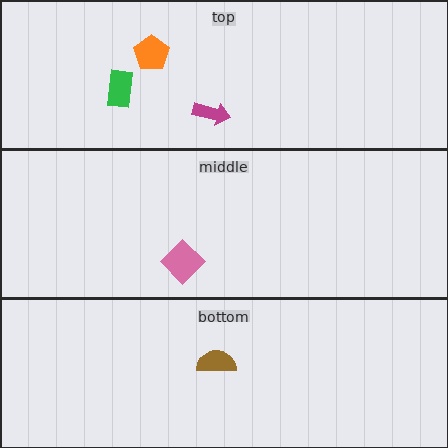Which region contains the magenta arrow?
The top region.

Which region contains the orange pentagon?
The top region.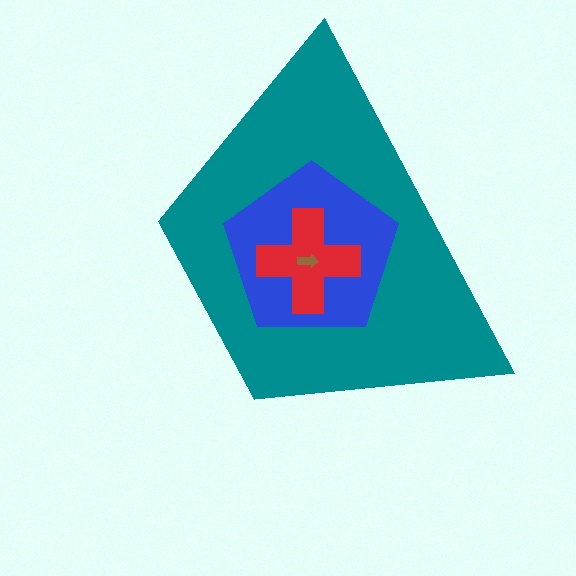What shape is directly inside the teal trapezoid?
The blue pentagon.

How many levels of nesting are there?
4.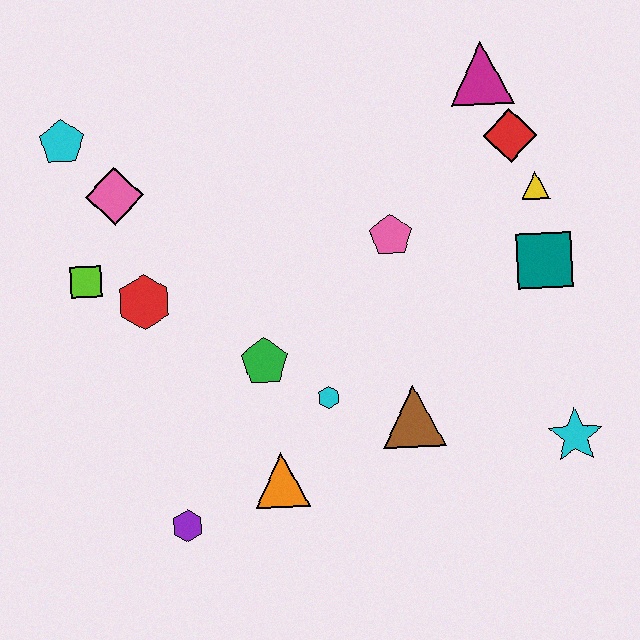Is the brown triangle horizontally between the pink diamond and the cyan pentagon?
No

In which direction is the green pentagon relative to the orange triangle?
The green pentagon is above the orange triangle.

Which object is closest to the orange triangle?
The cyan hexagon is closest to the orange triangle.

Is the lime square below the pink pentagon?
Yes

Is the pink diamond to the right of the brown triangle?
No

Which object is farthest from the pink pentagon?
The purple hexagon is farthest from the pink pentagon.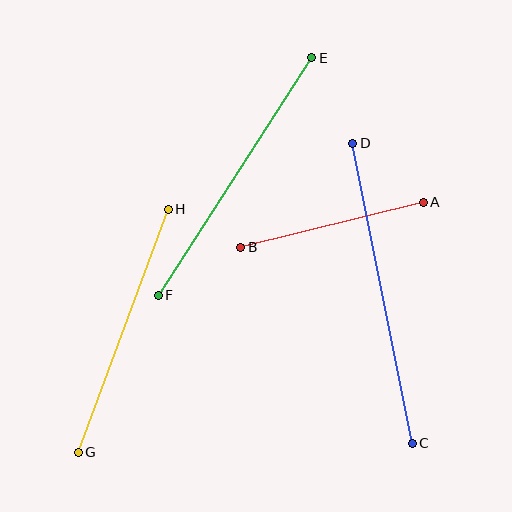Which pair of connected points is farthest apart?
Points C and D are farthest apart.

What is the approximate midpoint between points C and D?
The midpoint is at approximately (383, 293) pixels.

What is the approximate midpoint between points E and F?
The midpoint is at approximately (235, 177) pixels.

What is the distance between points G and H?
The distance is approximately 259 pixels.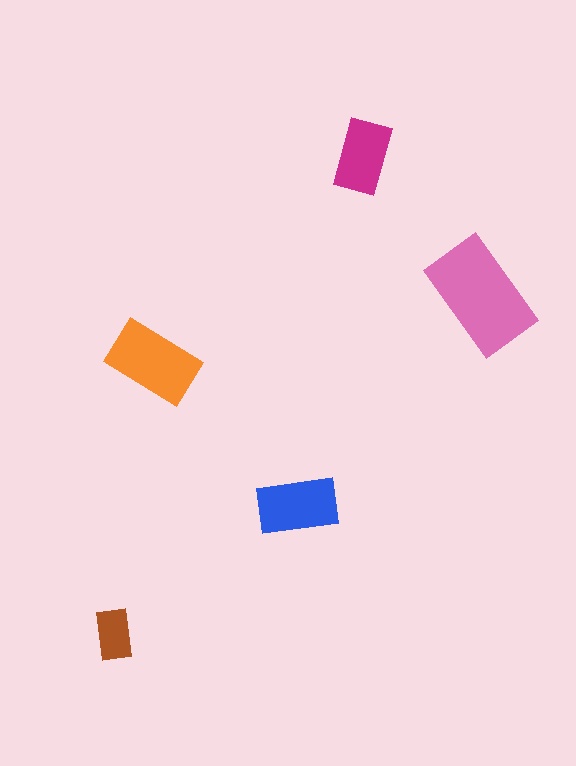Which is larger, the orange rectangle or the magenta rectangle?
The orange one.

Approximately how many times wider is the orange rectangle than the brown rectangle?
About 2 times wider.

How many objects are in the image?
There are 5 objects in the image.